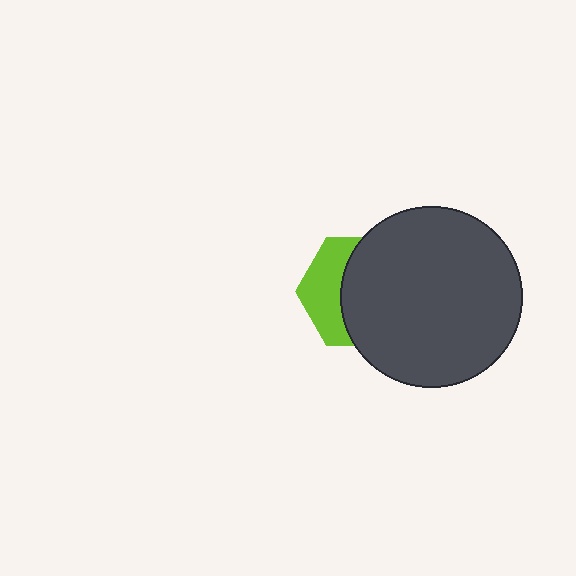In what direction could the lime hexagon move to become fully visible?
The lime hexagon could move left. That would shift it out from behind the dark gray circle entirely.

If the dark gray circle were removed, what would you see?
You would see the complete lime hexagon.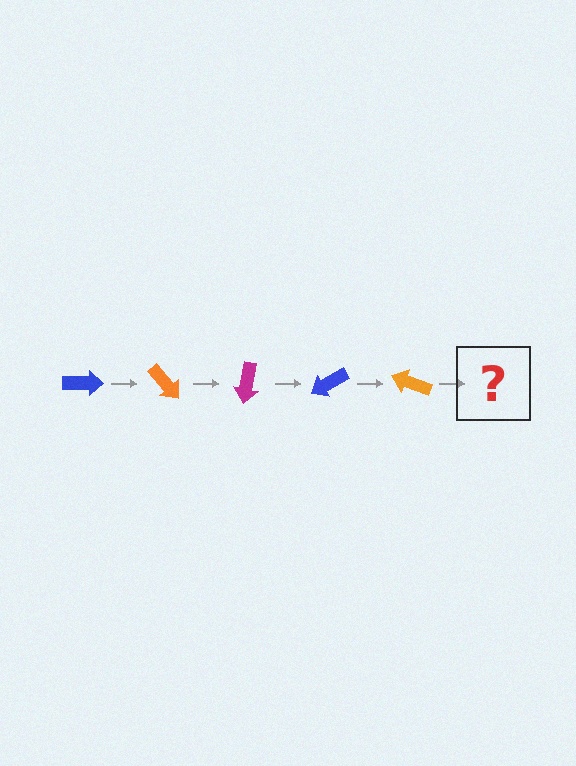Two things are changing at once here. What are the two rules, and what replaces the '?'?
The two rules are that it rotates 50 degrees each step and the color cycles through blue, orange, and magenta. The '?' should be a magenta arrow, rotated 250 degrees from the start.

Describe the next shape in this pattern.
It should be a magenta arrow, rotated 250 degrees from the start.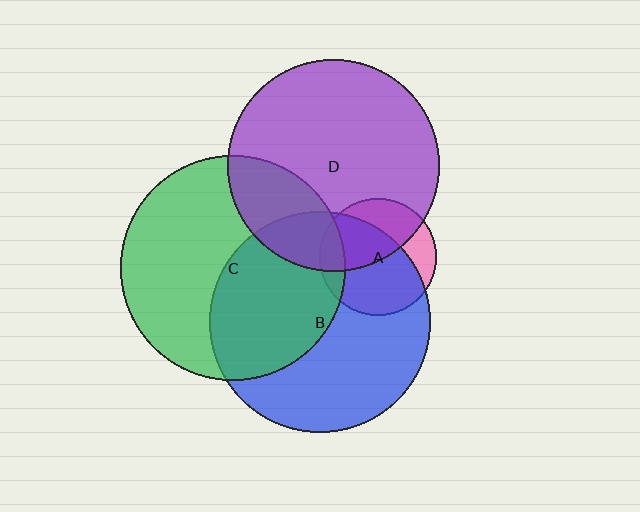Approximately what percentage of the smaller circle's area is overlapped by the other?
Approximately 70%.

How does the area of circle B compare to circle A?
Approximately 3.6 times.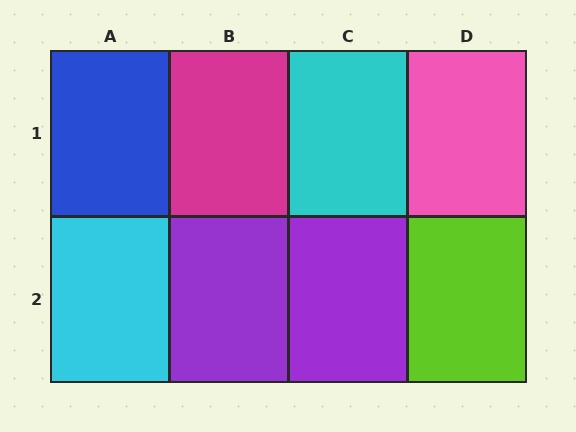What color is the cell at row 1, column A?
Blue.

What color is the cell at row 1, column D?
Pink.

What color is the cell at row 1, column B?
Magenta.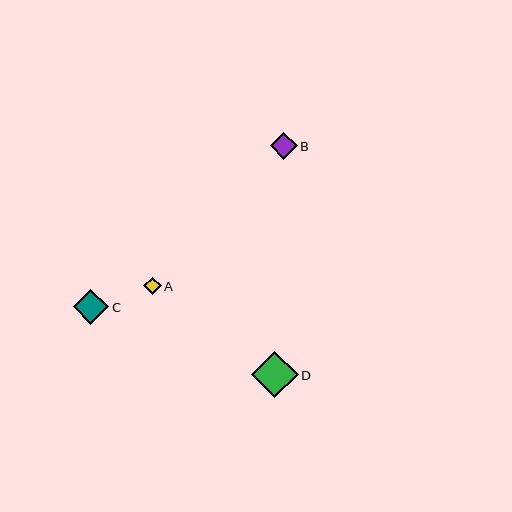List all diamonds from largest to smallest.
From largest to smallest: D, C, B, A.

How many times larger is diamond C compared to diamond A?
Diamond C is approximately 2.0 times the size of diamond A.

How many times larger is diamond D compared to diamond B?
Diamond D is approximately 1.7 times the size of diamond B.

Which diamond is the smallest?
Diamond A is the smallest with a size of approximately 18 pixels.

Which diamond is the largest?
Diamond D is the largest with a size of approximately 47 pixels.